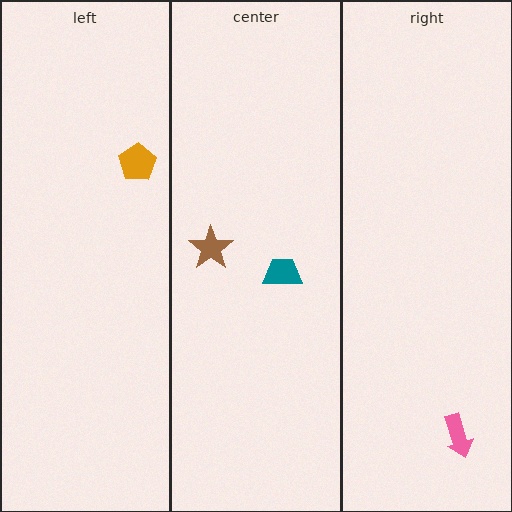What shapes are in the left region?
The orange pentagon.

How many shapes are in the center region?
2.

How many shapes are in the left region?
1.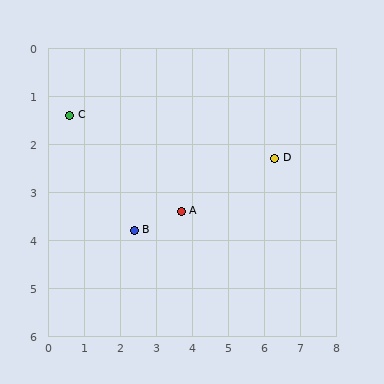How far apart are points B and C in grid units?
Points B and C are about 3.0 grid units apart.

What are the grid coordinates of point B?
Point B is at approximately (2.4, 3.8).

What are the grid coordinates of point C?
Point C is at approximately (0.6, 1.4).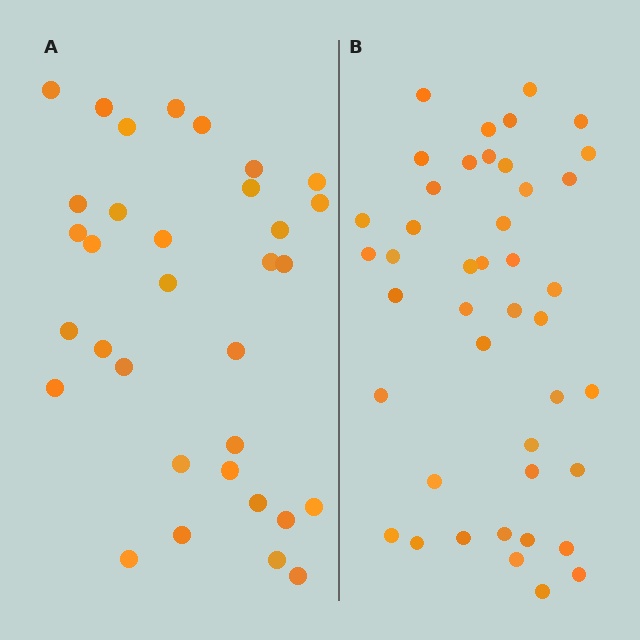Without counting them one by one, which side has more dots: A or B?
Region B (the right region) has more dots.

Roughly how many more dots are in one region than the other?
Region B has roughly 10 or so more dots than region A.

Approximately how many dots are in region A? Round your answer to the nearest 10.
About 30 dots. (The exact count is 33, which rounds to 30.)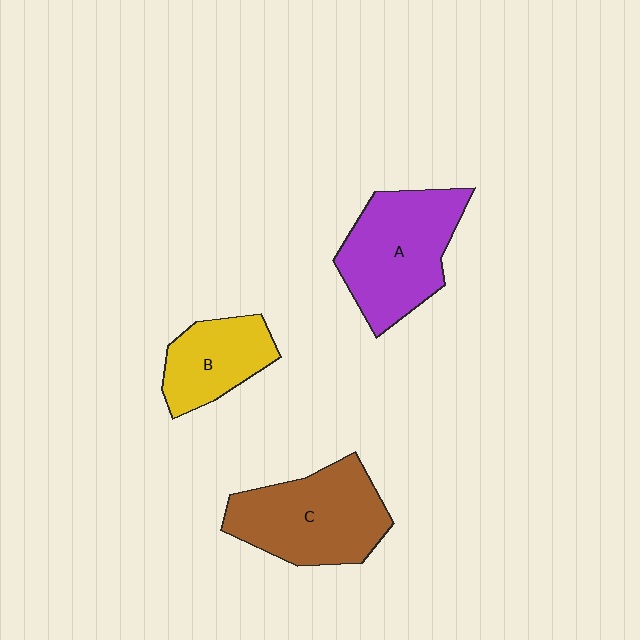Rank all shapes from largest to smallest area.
From largest to smallest: A (purple), C (brown), B (yellow).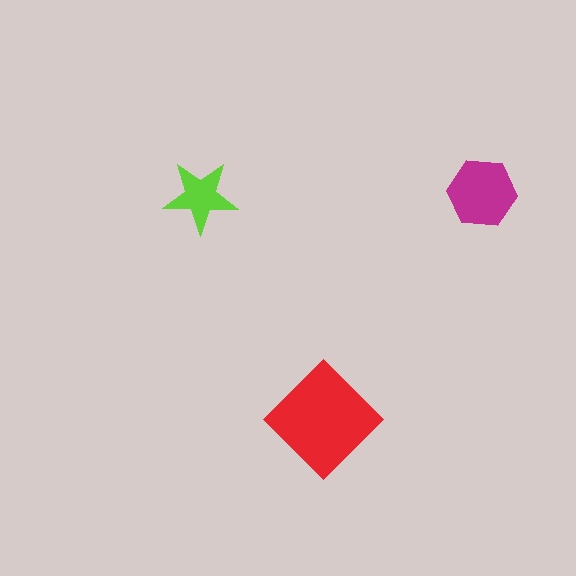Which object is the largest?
The red diamond.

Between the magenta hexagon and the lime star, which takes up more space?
The magenta hexagon.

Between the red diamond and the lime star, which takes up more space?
The red diamond.